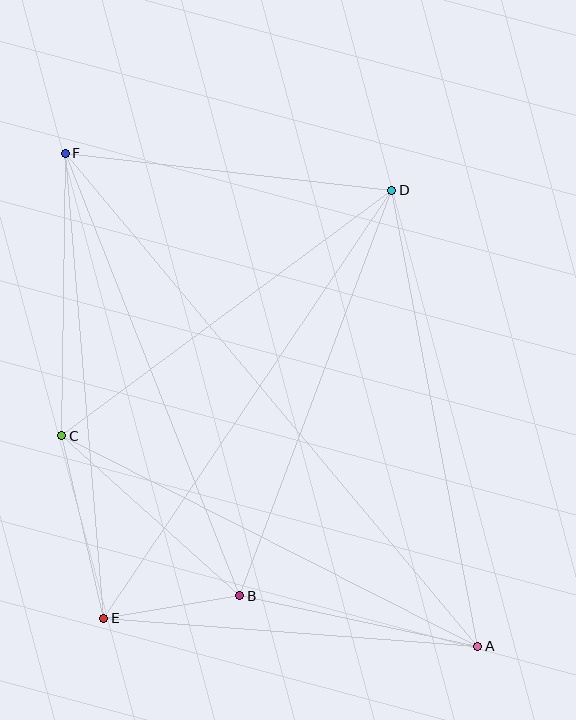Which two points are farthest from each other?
Points A and F are farthest from each other.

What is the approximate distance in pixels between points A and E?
The distance between A and E is approximately 375 pixels.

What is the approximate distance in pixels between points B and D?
The distance between B and D is approximately 433 pixels.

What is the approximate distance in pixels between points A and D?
The distance between A and D is approximately 464 pixels.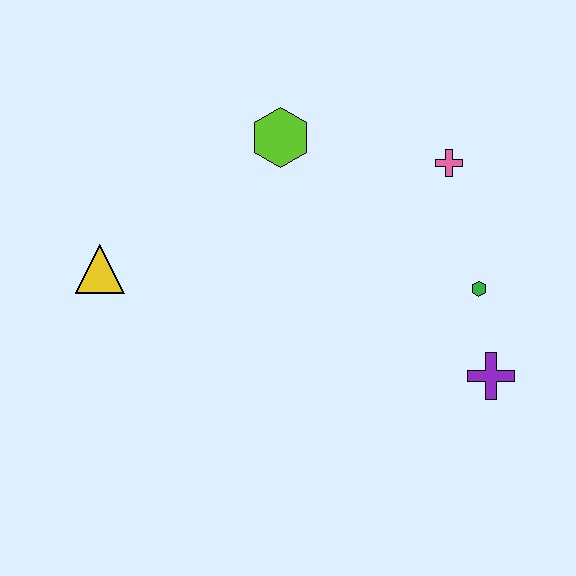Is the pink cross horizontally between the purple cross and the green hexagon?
No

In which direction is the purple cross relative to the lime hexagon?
The purple cross is below the lime hexagon.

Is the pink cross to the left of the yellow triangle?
No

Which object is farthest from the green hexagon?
The yellow triangle is farthest from the green hexagon.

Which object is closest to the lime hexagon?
The pink cross is closest to the lime hexagon.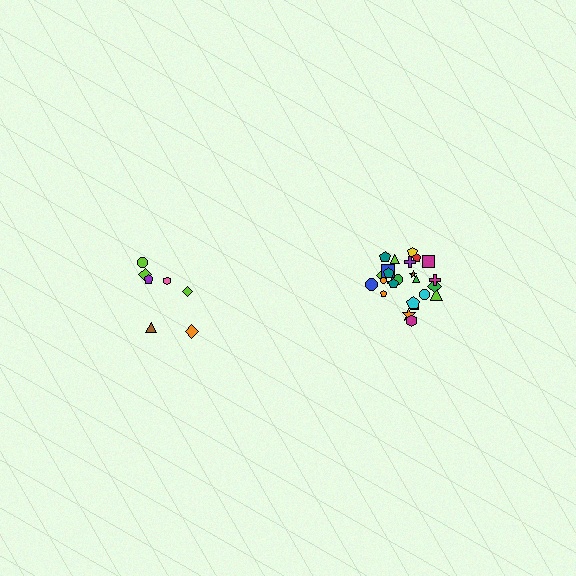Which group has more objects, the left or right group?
The right group.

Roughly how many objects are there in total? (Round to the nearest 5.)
Roughly 30 objects in total.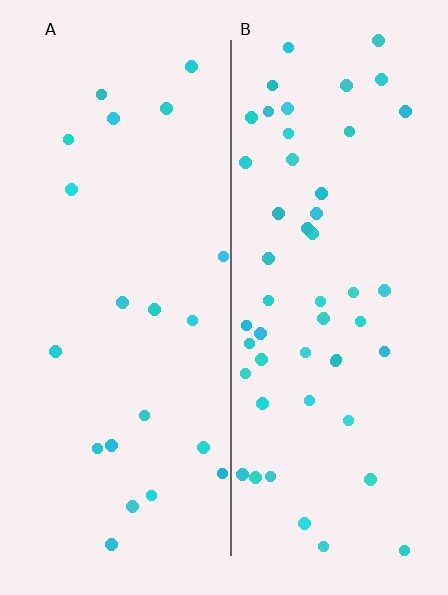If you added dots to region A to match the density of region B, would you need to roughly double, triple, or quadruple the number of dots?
Approximately double.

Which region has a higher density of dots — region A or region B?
B (the right).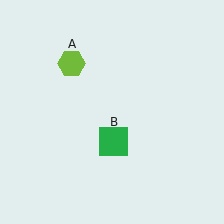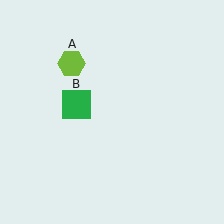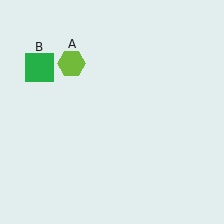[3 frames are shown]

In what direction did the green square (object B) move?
The green square (object B) moved up and to the left.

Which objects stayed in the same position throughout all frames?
Lime hexagon (object A) remained stationary.